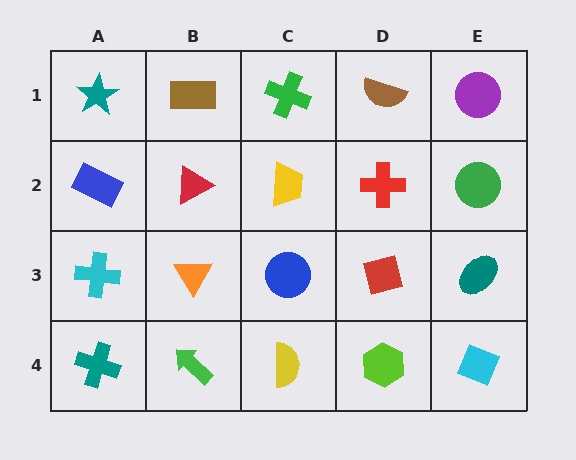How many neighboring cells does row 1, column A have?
2.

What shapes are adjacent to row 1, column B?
A red triangle (row 2, column B), a teal star (row 1, column A), a green cross (row 1, column C).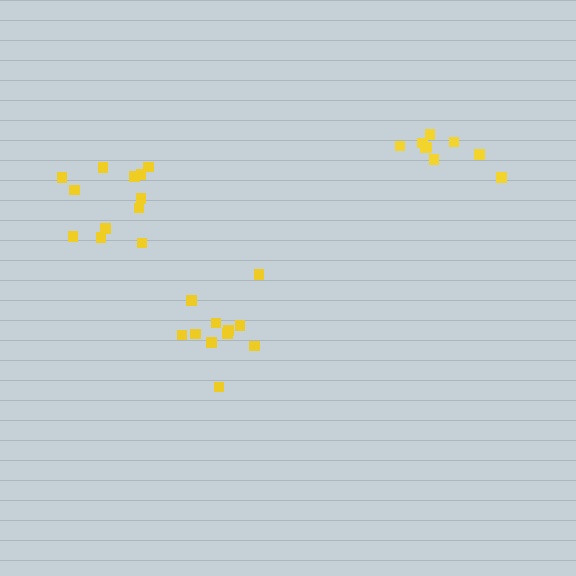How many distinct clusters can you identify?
There are 3 distinct clusters.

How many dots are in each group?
Group 1: 11 dots, Group 2: 12 dots, Group 3: 9 dots (32 total).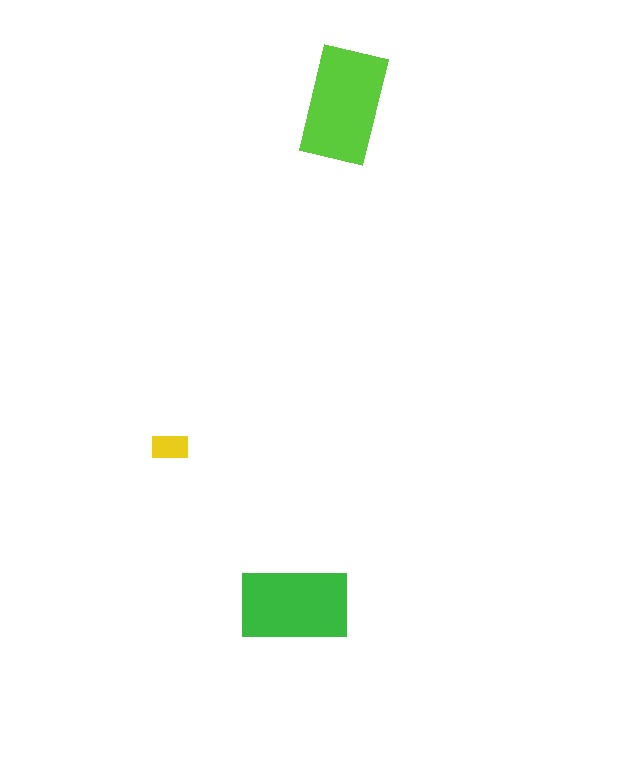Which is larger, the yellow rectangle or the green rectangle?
The green one.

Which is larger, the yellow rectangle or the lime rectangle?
The lime one.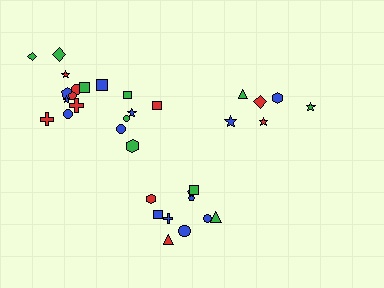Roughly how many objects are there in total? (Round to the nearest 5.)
Roughly 35 objects in total.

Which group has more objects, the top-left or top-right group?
The top-left group.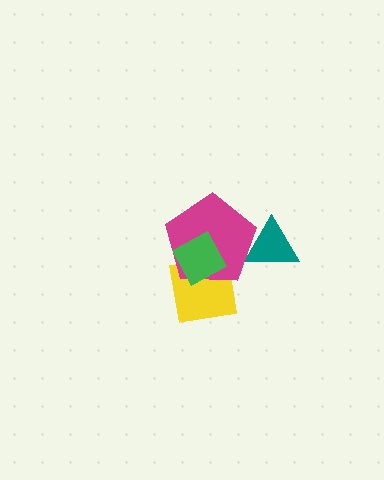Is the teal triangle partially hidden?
Yes, it is partially covered by another shape.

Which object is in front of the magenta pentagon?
The green diamond is in front of the magenta pentagon.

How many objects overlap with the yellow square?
2 objects overlap with the yellow square.